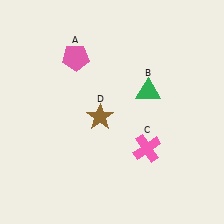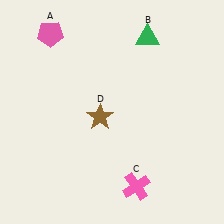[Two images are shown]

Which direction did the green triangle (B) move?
The green triangle (B) moved up.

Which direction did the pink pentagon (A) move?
The pink pentagon (A) moved left.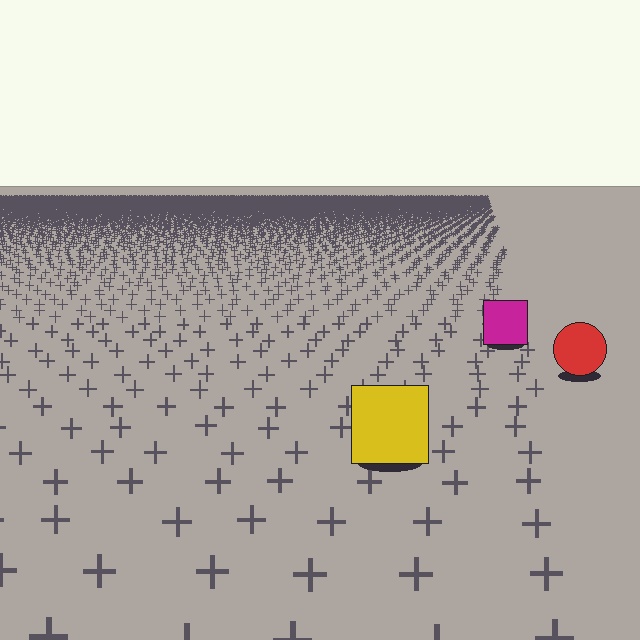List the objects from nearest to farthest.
From nearest to farthest: the yellow square, the red circle, the magenta square.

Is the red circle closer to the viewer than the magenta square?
Yes. The red circle is closer — you can tell from the texture gradient: the ground texture is coarser near it.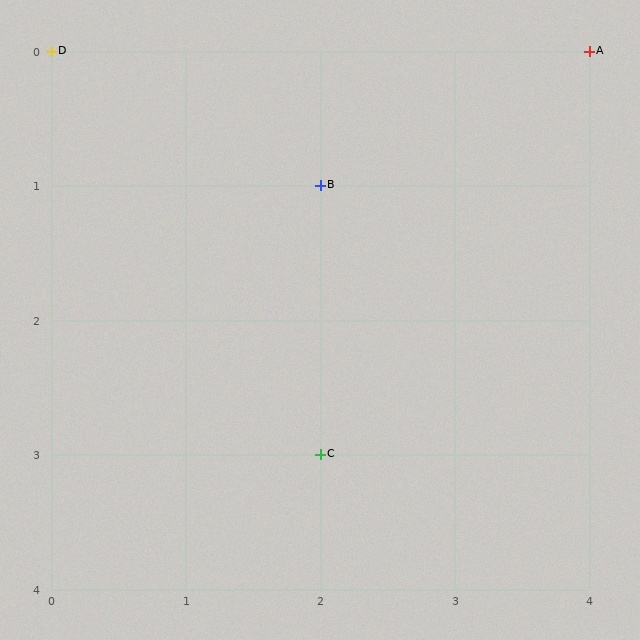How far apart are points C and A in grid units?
Points C and A are 2 columns and 3 rows apart (about 3.6 grid units diagonally).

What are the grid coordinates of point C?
Point C is at grid coordinates (2, 3).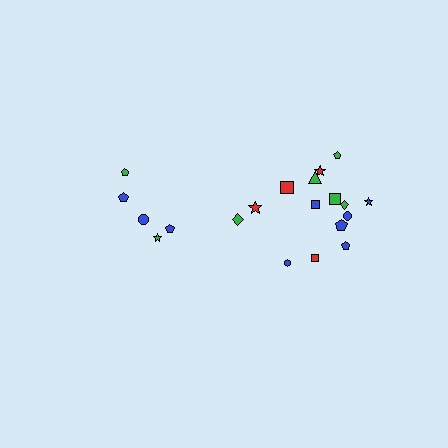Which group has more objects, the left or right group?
The right group.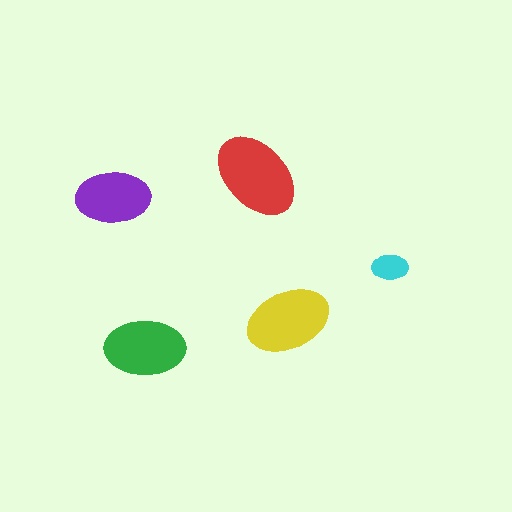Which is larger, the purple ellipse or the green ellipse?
The green one.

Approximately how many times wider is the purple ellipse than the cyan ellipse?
About 2 times wider.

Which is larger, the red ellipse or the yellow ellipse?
The red one.